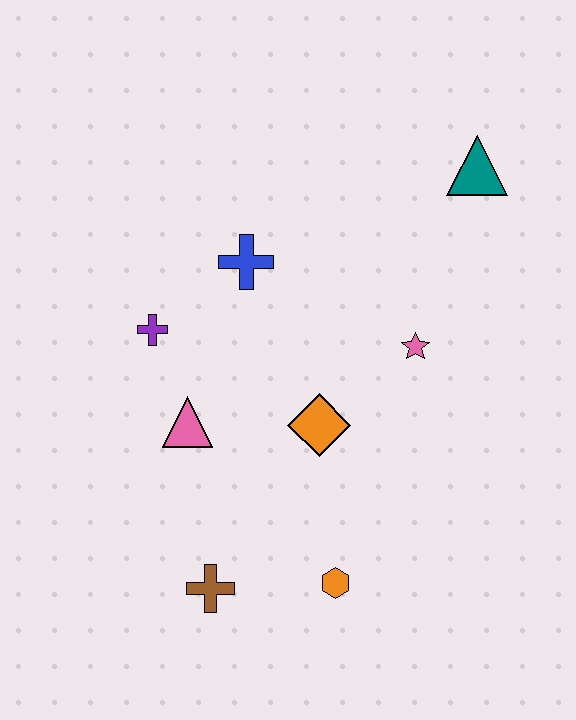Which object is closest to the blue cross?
The purple cross is closest to the blue cross.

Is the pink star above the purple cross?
No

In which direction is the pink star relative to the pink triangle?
The pink star is to the right of the pink triangle.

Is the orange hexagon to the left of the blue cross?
No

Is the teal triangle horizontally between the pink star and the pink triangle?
No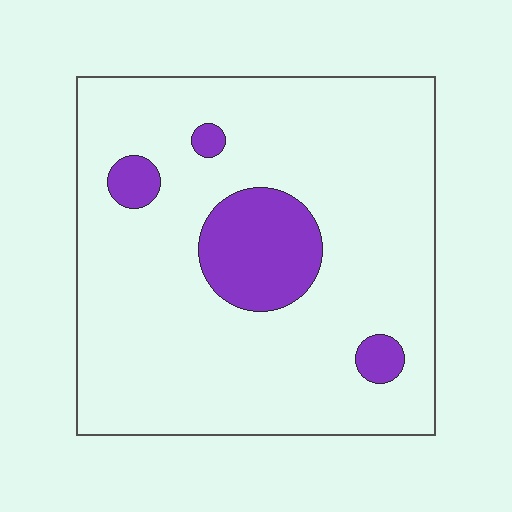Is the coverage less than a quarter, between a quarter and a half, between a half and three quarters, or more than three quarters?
Less than a quarter.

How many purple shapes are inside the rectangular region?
4.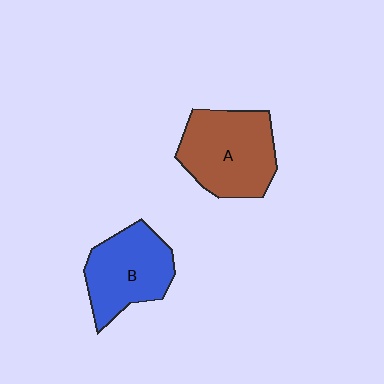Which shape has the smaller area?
Shape B (blue).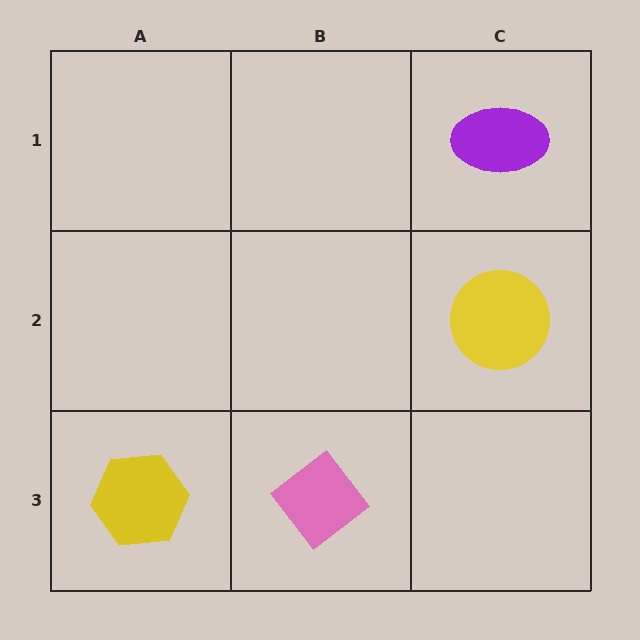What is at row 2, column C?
A yellow circle.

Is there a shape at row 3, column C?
No, that cell is empty.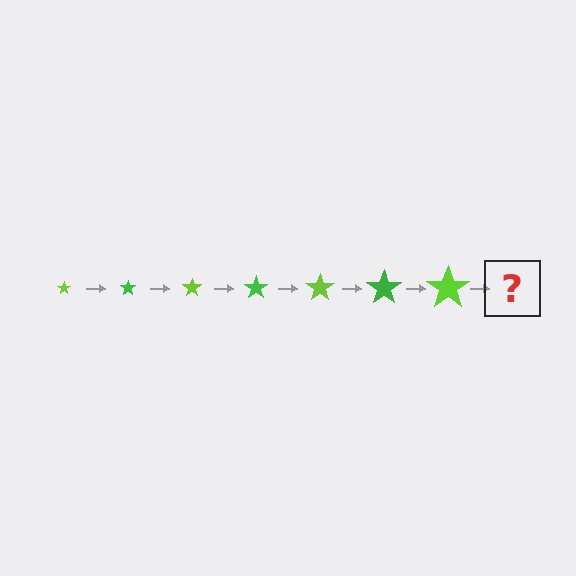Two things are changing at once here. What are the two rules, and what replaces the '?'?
The two rules are that the star grows larger each step and the color cycles through lime and green. The '?' should be a green star, larger than the previous one.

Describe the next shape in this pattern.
It should be a green star, larger than the previous one.